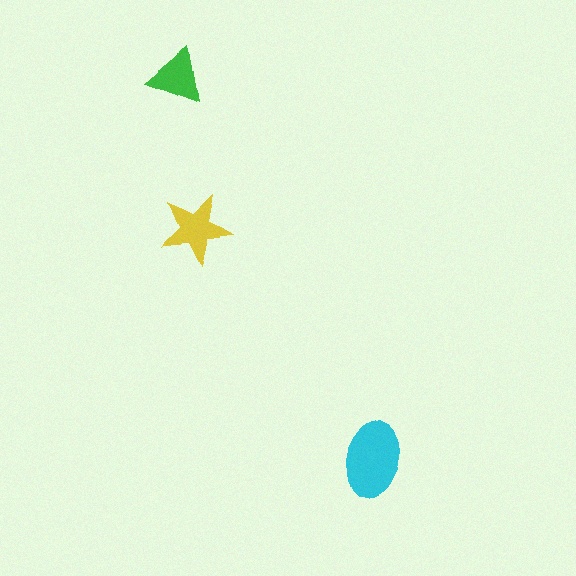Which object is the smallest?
The green triangle.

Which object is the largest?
The cyan ellipse.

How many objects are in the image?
There are 3 objects in the image.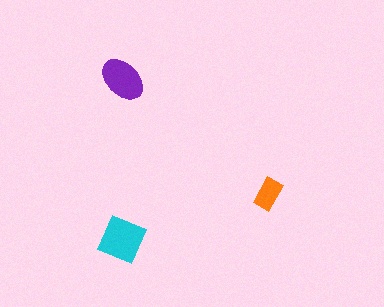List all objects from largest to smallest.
The cyan diamond, the purple ellipse, the orange rectangle.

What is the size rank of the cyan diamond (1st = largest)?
1st.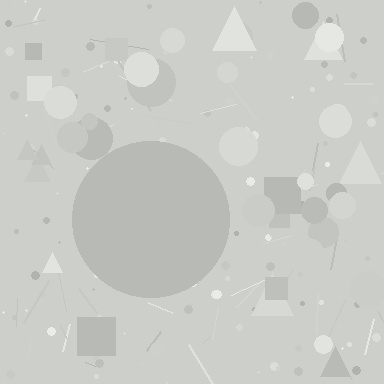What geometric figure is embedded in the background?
A circle is embedded in the background.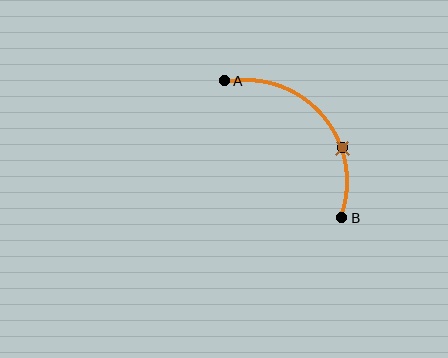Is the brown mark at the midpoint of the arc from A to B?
No. The brown mark lies on the arc but is closer to endpoint B. The arc midpoint would be at the point on the curve equidistant along the arc from both A and B.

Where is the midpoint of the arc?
The arc midpoint is the point on the curve farthest from the straight line joining A and B. It sits above and to the right of that line.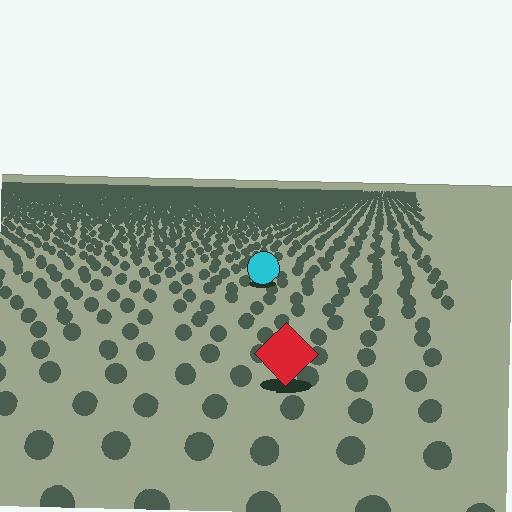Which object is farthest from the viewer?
The cyan circle is farthest from the viewer. It appears smaller and the ground texture around it is denser.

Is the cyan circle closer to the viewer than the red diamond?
No. The red diamond is closer — you can tell from the texture gradient: the ground texture is coarser near it.